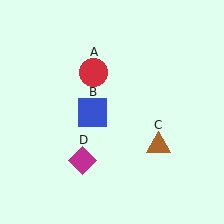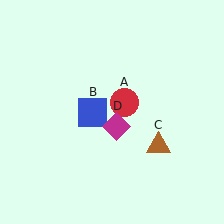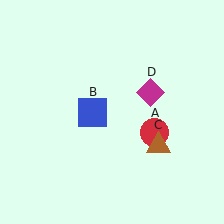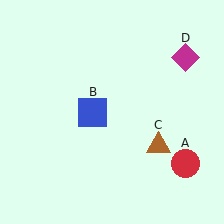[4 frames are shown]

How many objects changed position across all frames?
2 objects changed position: red circle (object A), magenta diamond (object D).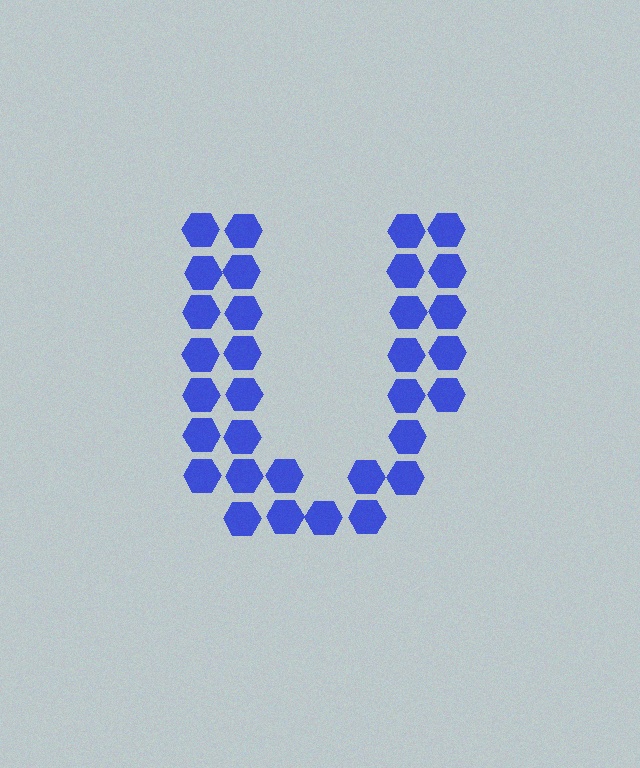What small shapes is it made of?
It is made of small hexagons.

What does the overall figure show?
The overall figure shows the letter U.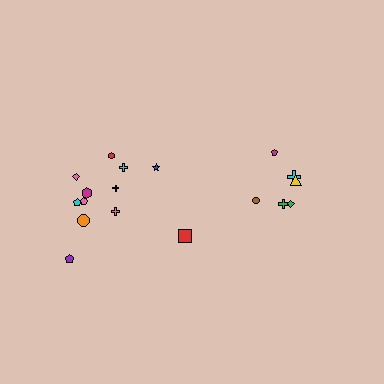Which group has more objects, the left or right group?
The left group.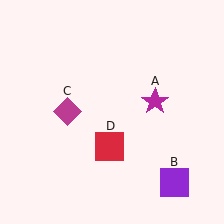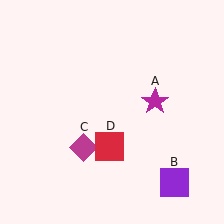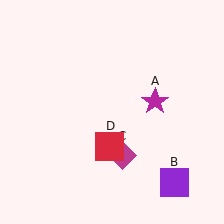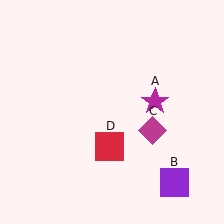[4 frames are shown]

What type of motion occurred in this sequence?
The magenta diamond (object C) rotated counterclockwise around the center of the scene.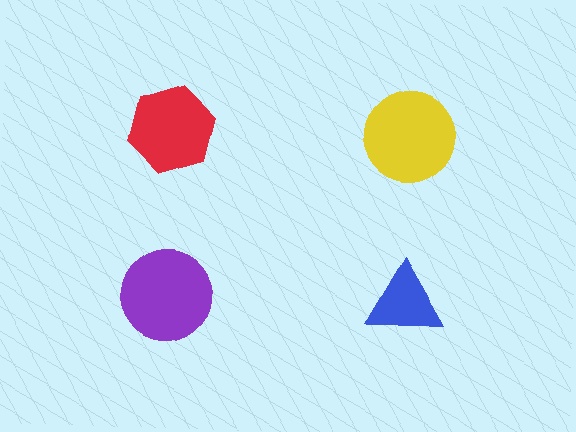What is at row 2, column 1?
A purple circle.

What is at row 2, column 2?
A blue triangle.